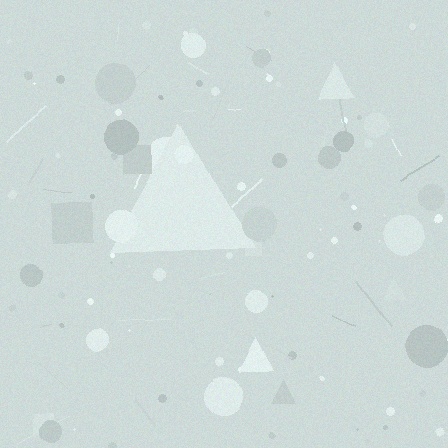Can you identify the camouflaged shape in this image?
The camouflaged shape is a triangle.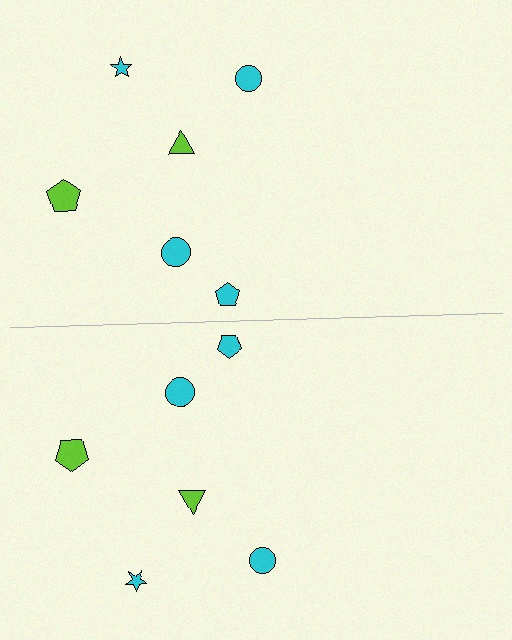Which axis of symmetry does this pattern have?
The pattern has a horizontal axis of symmetry running through the center of the image.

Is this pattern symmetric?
Yes, this pattern has bilateral (reflection) symmetry.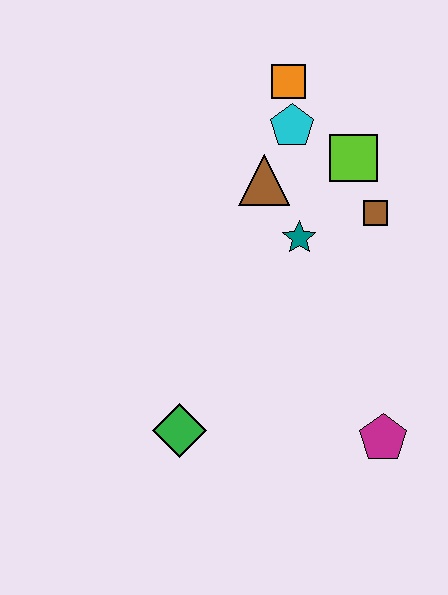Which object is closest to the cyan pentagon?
The orange square is closest to the cyan pentagon.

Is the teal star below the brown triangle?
Yes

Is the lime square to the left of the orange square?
No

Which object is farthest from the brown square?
The green diamond is farthest from the brown square.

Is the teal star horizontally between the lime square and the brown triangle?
Yes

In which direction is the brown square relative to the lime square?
The brown square is below the lime square.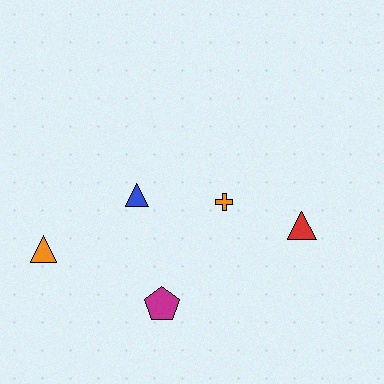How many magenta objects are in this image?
There is 1 magenta object.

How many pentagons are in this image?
There is 1 pentagon.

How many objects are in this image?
There are 5 objects.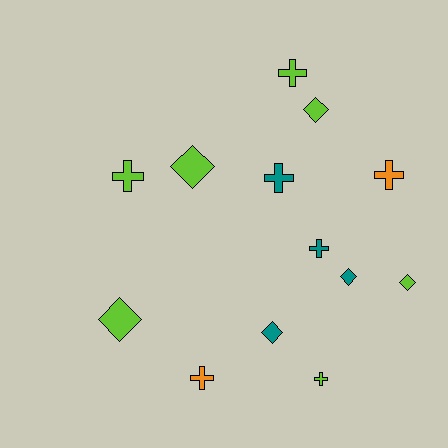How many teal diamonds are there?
There are 2 teal diamonds.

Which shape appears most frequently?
Cross, with 7 objects.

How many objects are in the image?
There are 13 objects.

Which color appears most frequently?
Lime, with 7 objects.